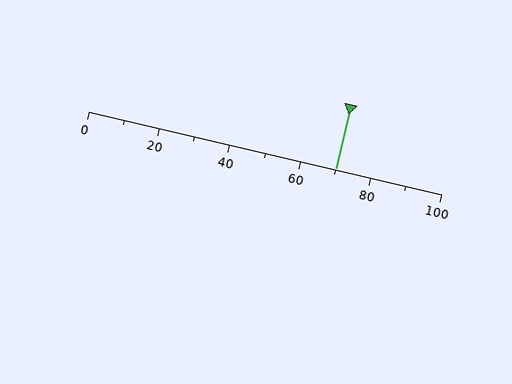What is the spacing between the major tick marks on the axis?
The major ticks are spaced 20 apart.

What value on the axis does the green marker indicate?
The marker indicates approximately 70.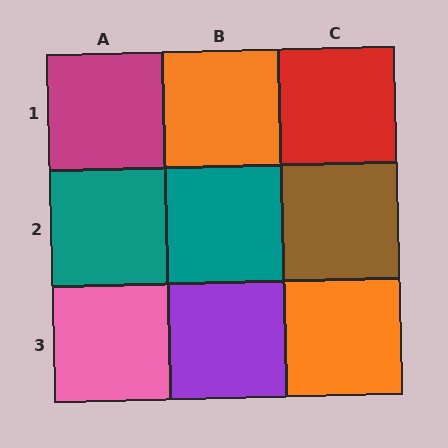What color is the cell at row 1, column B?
Orange.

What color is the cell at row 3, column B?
Purple.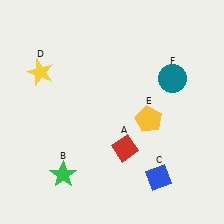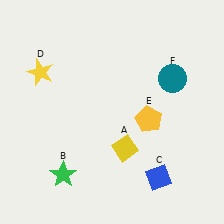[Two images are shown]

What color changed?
The diamond (A) changed from red in Image 1 to yellow in Image 2.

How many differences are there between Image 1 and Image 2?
There is 1 difference between the two images.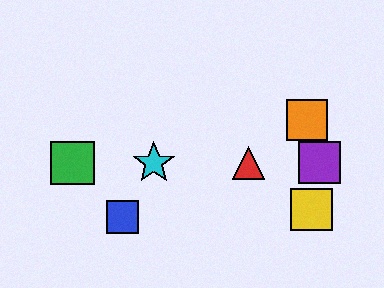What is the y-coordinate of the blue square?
The blue square is at y≈217.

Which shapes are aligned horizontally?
The red triangle, the green square, the purple square, the cyan star are aligned horizontally.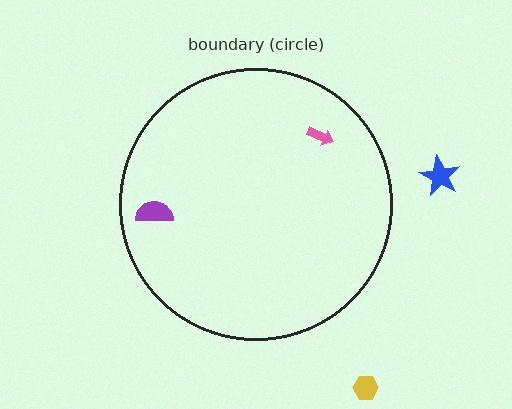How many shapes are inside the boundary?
2 inside, 2 outside.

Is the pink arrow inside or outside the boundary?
Inside.